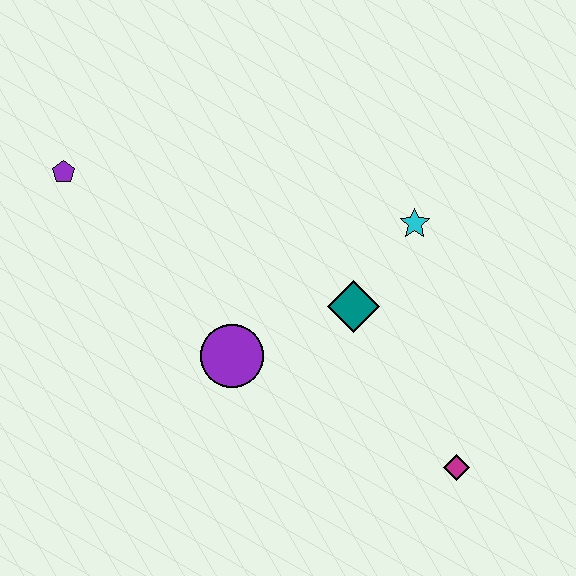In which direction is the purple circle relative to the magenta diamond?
The purple circle is to the left of the magenta diamond.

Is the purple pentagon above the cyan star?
Yes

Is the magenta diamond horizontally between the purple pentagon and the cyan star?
No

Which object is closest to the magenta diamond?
The teal diamond is closest to the magenta diamond.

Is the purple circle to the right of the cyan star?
No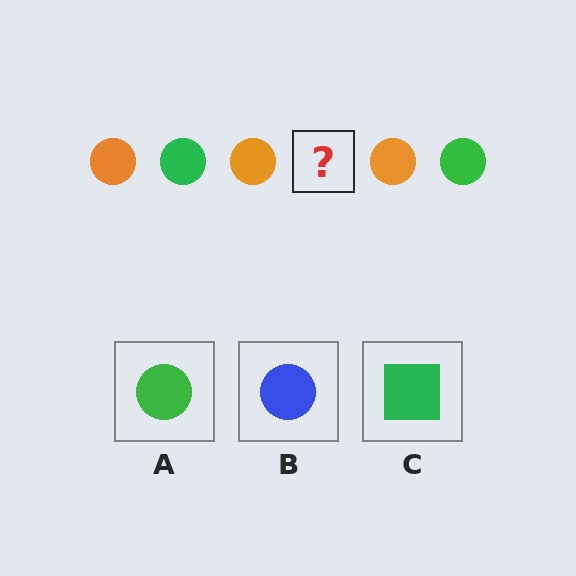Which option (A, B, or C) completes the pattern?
A.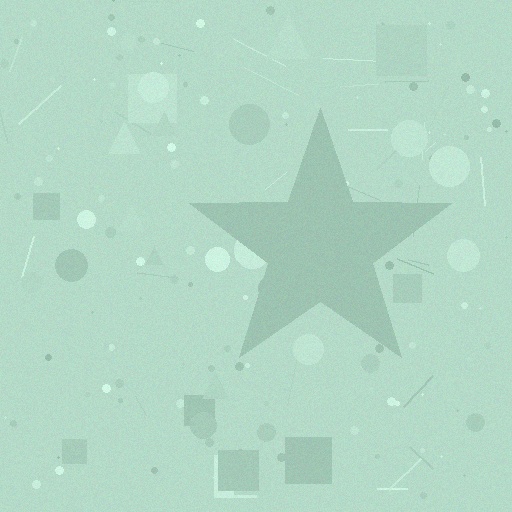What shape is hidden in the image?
A star is hidden in the image.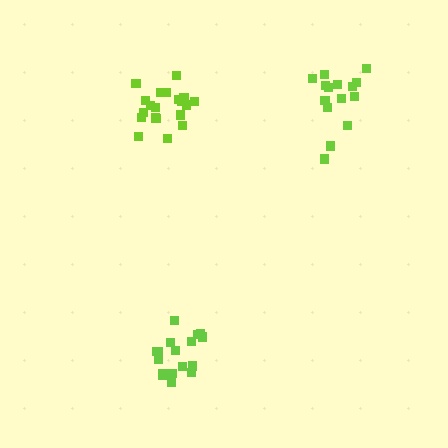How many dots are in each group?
Group 1: 17 dots, Group 2: 15 dots, Group 3: 20 dots (52 total).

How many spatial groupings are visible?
There are 3 spatial groupings.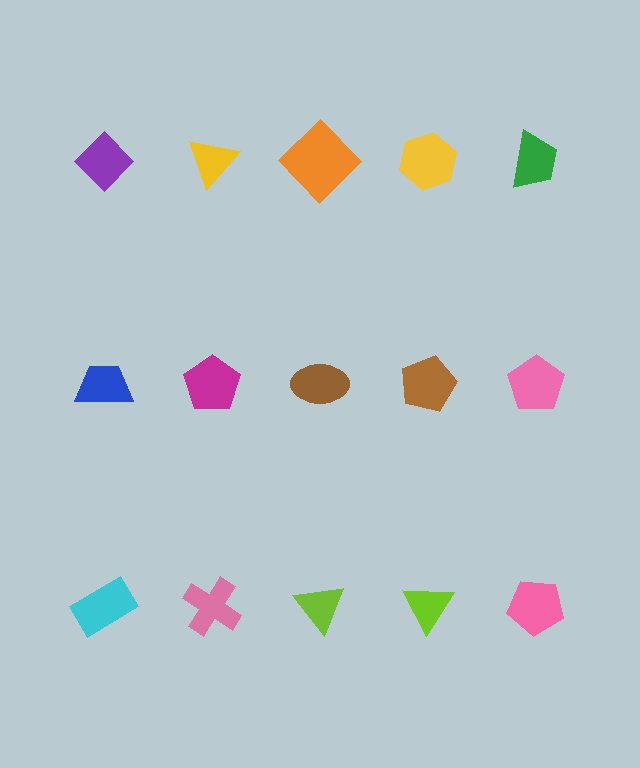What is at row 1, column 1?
A purple diamond.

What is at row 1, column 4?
A yellow hexagon.